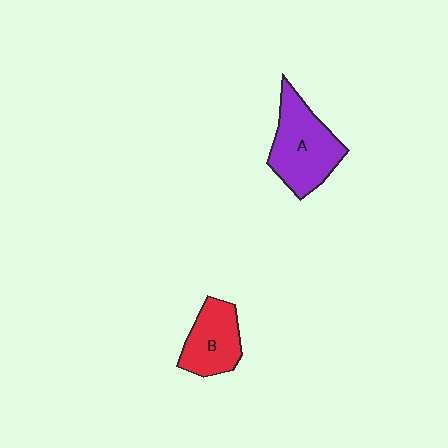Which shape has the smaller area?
Shape B (red).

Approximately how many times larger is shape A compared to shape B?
Approximately 1.4 times.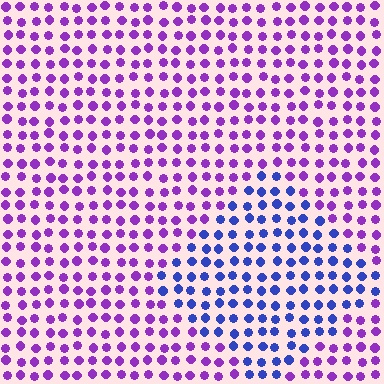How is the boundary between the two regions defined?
The boundary is defined purely by a slight shift in hue (about 49 degrees). Spacing, size, and orientation are identical on both sides.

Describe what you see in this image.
The image is filled with small purple elements in a uniform arrangement. A diamond-shaped region is visible where the elements are tinted to a slightly different hue, forming a subtle color boundary.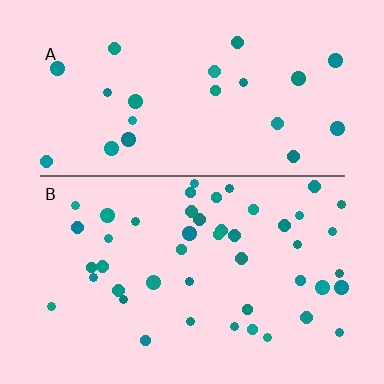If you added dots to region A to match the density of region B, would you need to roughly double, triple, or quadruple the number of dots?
Approximately double.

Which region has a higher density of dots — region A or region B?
B (the bottom).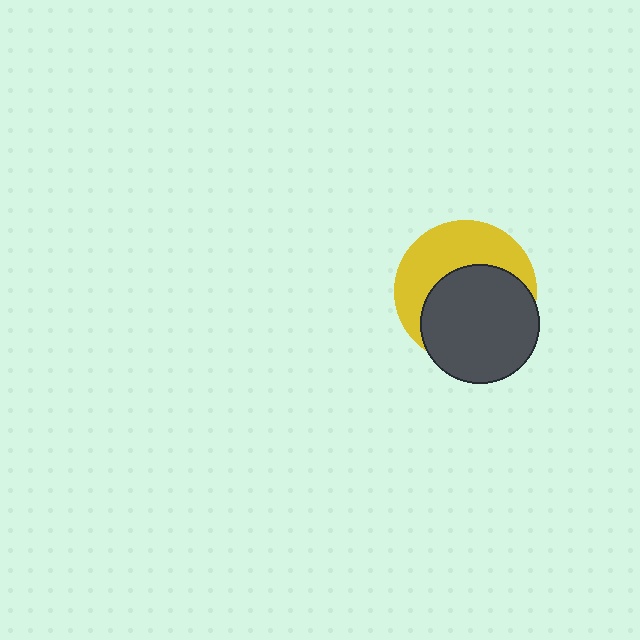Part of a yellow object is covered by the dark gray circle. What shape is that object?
It is a circle.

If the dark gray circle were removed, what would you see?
You would see the complete yellow circle.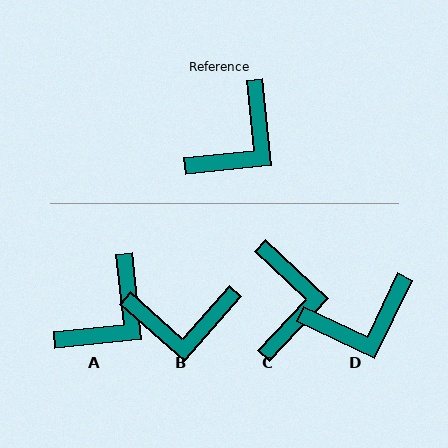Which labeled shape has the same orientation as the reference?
A.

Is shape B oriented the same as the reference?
No, it is off by about 48 degrees.